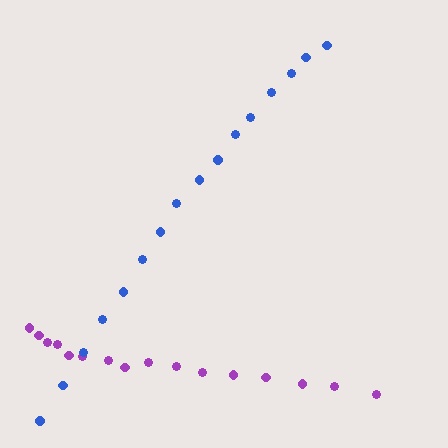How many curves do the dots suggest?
There are 2 distinct paths.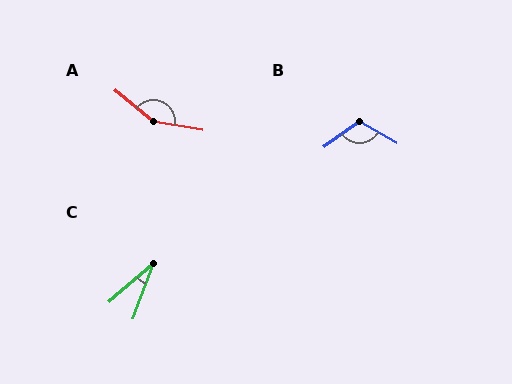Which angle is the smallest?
C, at approximately 29 degrees.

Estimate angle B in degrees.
Approximately 114 degrees.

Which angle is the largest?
A, at approximately 152 degrees.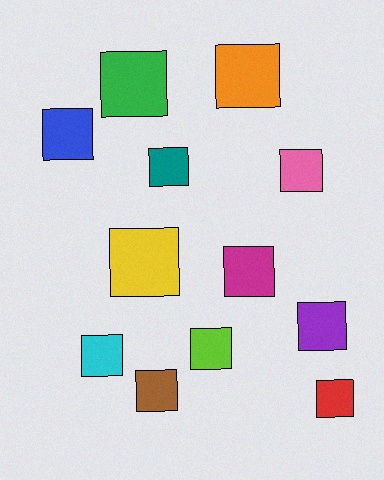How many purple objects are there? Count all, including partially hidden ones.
There is 1 purple object.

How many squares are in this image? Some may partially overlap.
There are 12 squares.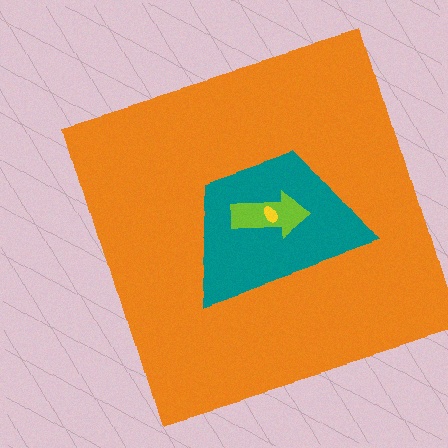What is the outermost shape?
The orange square.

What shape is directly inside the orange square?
The teal trapezoid.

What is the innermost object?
The yellow ellipse.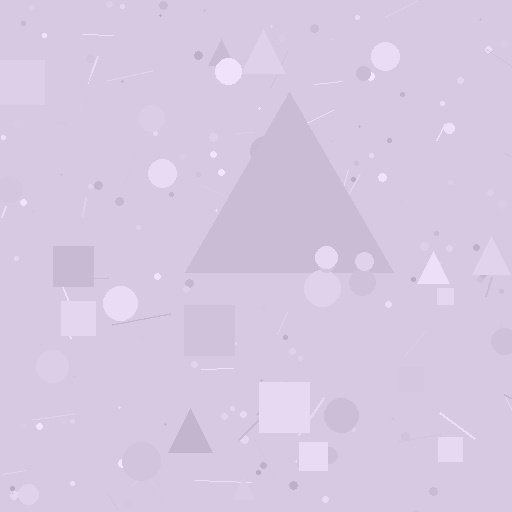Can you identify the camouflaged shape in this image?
The camouflaged shape is a triangle.